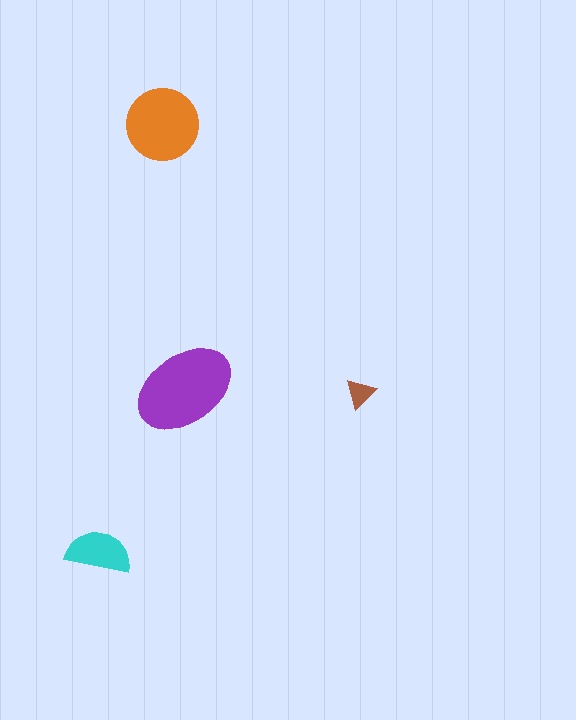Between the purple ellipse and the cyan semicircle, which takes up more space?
The purple ellipse.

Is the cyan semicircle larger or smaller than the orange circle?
Smaller.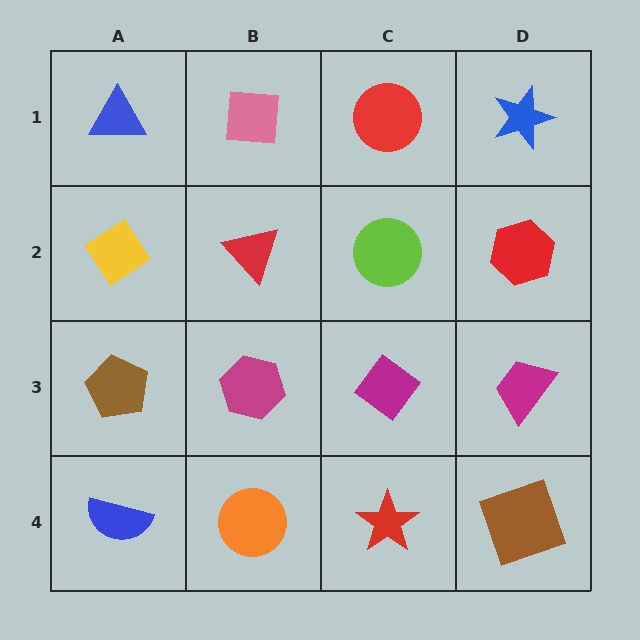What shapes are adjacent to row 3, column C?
A lime circle (row 2, column C), a red star (row 4, column C), a magenta hexagon (row 3, column B), a magenta trapezoid (row 3, column D).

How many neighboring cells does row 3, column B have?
4.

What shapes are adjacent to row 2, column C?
A red circle (row 1, column C), a magenta diamond (row 3, column C), a red triangle (row 2, column B), a red hexagon (row 2, column D).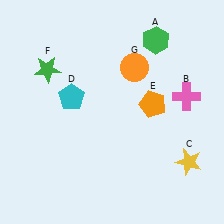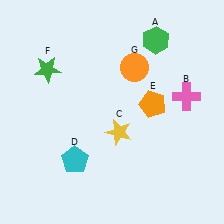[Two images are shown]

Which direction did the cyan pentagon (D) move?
The cyan pentagon (D) moved down.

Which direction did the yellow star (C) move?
The yellow star (C) moved left.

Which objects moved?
The objects that moved are: the yellow star (C), the cyan pentagon (D).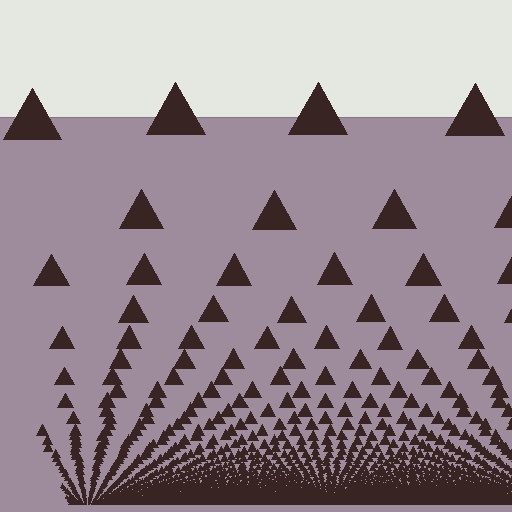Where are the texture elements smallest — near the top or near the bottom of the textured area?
Near the bottom.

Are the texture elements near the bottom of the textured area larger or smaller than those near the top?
Smaller. The gradient is inverted — elements near the bottom are smaller and denser.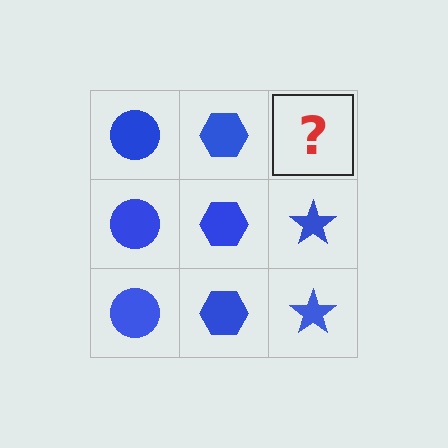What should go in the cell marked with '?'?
The missing cell should contain a blue star.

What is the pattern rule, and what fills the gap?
The rule is that each column has a consistent shape. The gap should be filled with a blue star.